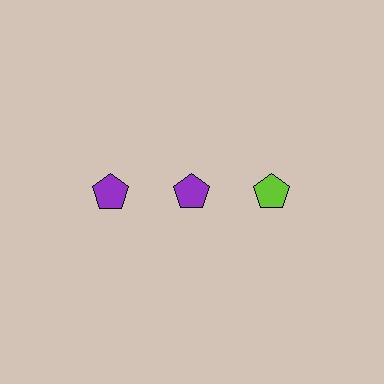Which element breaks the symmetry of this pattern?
The lime pentagon in the top row, center column breaks the symmetry. All other shapes are purple pentagons.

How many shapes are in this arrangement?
There are 3 shapes arranged in a grid pattern.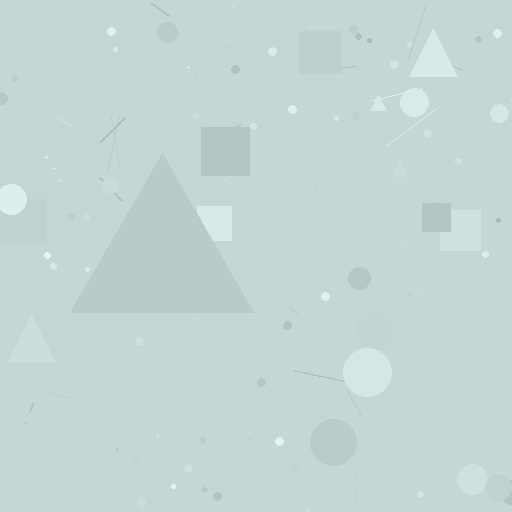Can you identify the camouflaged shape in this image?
The camouflaged shape is a triangle.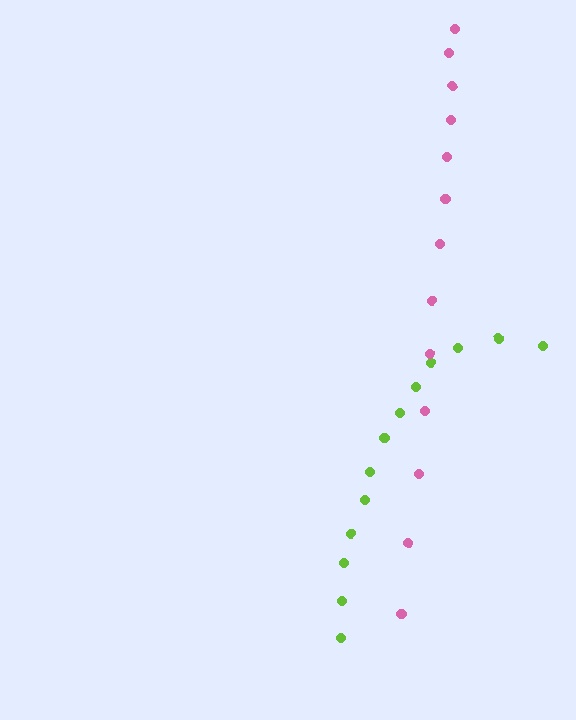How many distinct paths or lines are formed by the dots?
There are 2 distinct paths.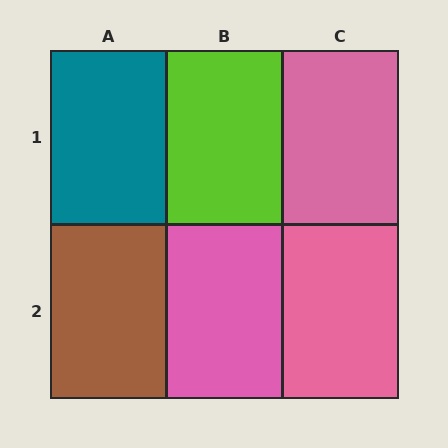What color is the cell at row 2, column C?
Pink.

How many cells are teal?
1 cell is teal.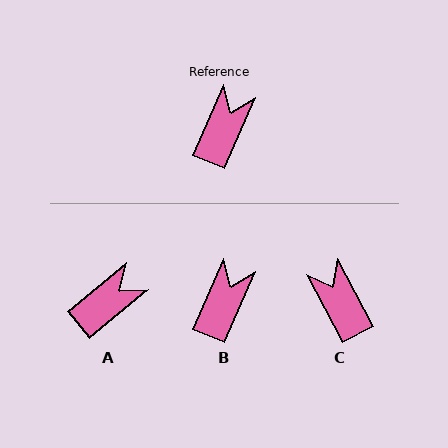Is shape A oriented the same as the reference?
No, it is off by about 27 degrees.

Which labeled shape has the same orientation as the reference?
B.